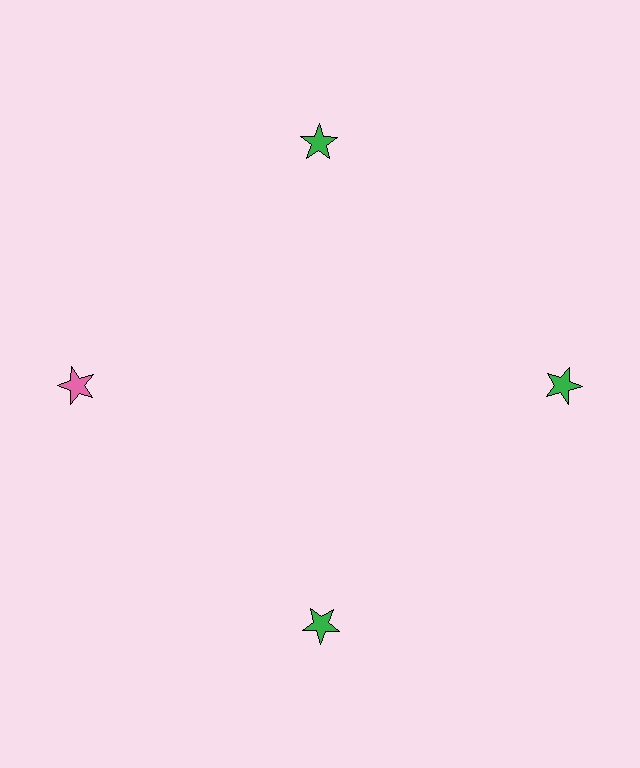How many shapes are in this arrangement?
There are 4 shapes arranged in a ring pattern.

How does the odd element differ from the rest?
It has a different color: pink instead of green.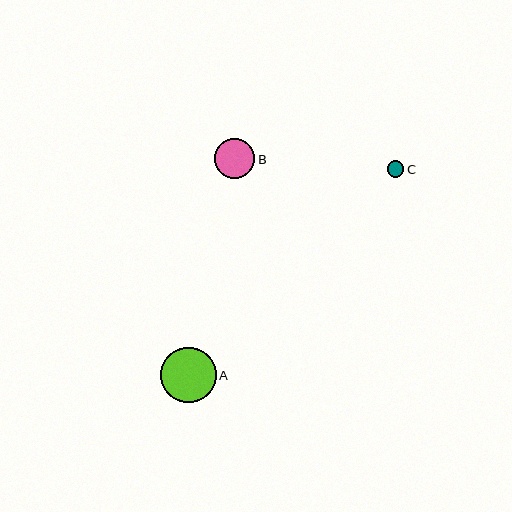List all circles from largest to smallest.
From largest to smallest: A, B, C.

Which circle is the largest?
Circle A is the largest with a size of approximately 55 pixels.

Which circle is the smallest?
Circle C is the smallest with a size of approximately 16 pixels.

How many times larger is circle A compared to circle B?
Circle A is approximately 1.4 times the size of circle B.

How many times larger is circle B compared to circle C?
Circle B is approximately 2.5 times the size of circle C.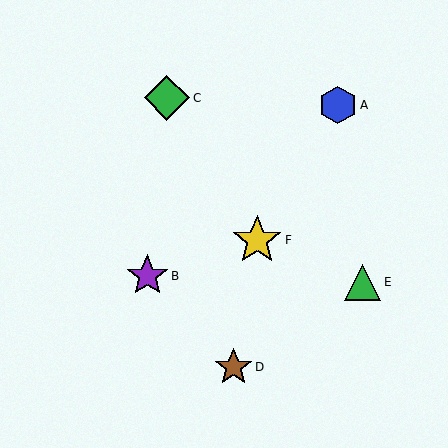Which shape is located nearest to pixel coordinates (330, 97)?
The blue hexagon (labeled A) at (338, 105) is nearest to that location.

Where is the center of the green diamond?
The center of the green diamond is at (167, 98).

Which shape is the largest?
The yellow star (labeled F) is the largest.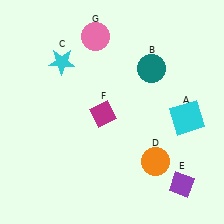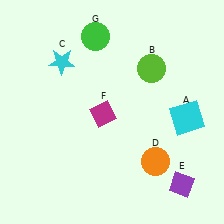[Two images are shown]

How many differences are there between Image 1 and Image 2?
There are 2 differences between the two images.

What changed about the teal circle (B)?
In Image 1, B is teal. In Image 2, it changed to lime.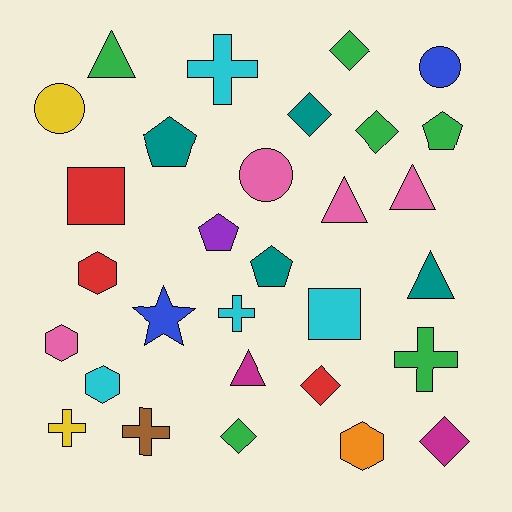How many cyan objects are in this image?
There are 4 cyan objects.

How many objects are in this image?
There are 30 objects.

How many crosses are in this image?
There are 5 crosses.